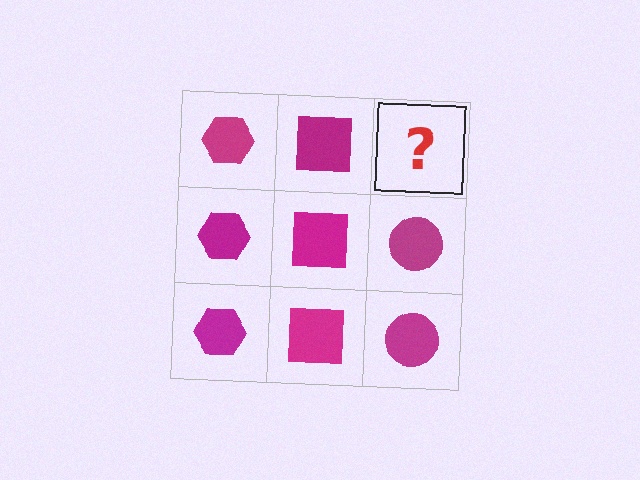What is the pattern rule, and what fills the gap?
The rule is that each column has a consistent shape. The gap should be filled with a magenta circle.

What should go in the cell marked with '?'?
The missing cell should contain a magenta circle.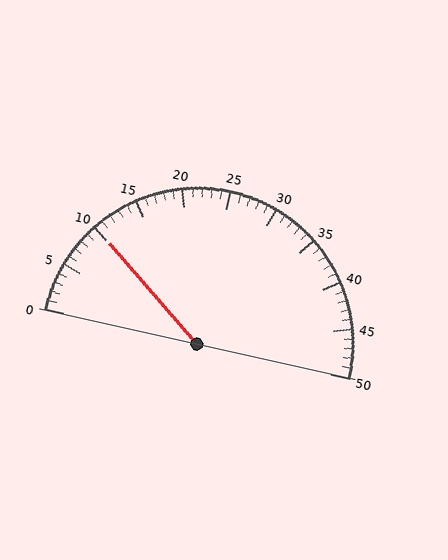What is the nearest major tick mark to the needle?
The nearest major tick mark is 10.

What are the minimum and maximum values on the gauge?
The gauge ranges from 0 to 50.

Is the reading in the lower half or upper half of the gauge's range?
The reading is in the lower half of the range (0 to 50).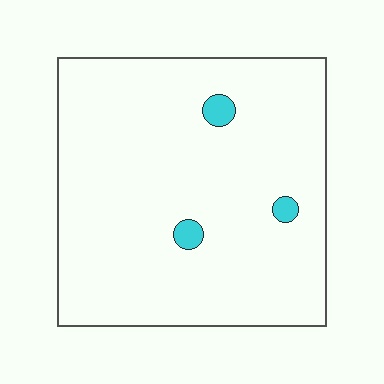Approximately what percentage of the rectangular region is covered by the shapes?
Approximately 5%.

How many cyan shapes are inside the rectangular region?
3.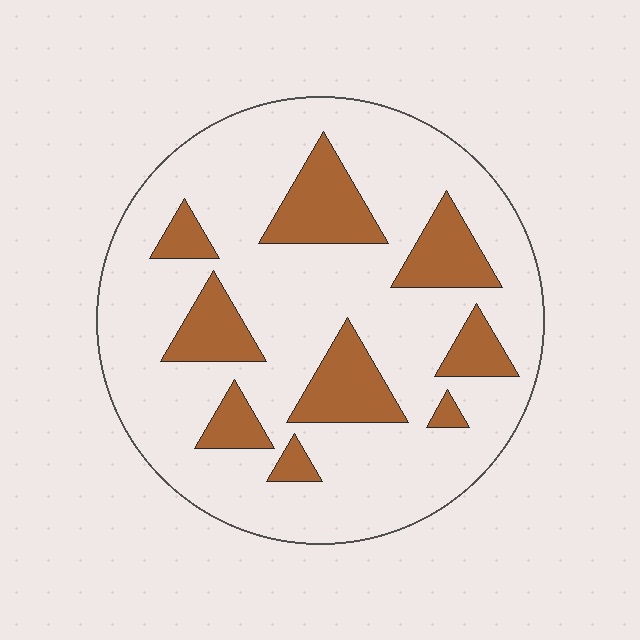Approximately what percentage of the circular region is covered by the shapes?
Approximately 20%.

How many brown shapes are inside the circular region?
9.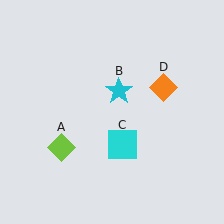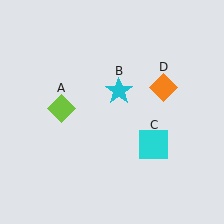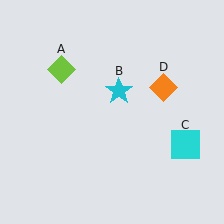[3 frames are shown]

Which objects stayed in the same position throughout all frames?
Cyan star (object B) and orange diamond (object D) remained stationary.